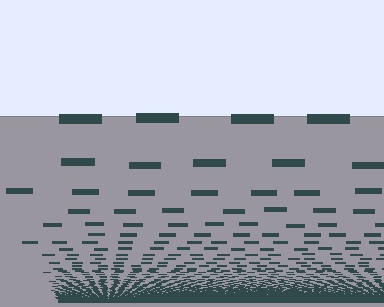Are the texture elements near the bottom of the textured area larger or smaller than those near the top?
Smaller. The gradient is inverted — elements near the bottom are smaller and denser.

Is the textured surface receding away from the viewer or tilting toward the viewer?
The surface appears to tilt toward the viewer. Texture elements get larger and sparser toward the top.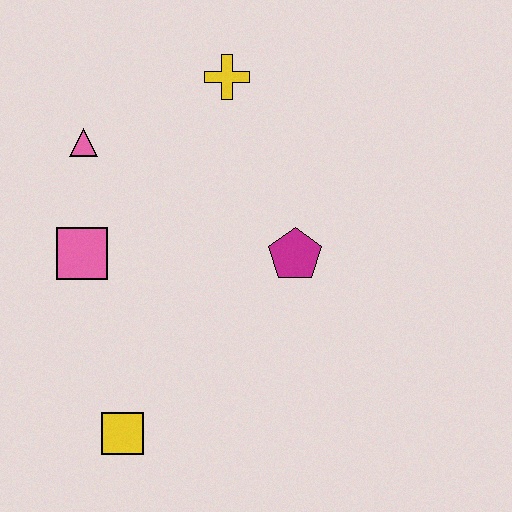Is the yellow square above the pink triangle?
No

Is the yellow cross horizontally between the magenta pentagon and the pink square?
Yes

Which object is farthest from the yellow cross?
The yellow square is farthest from the yellow cross.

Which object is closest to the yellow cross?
The pink triangle is closest to the yellow cross.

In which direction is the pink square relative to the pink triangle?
The pink square is below the pink triangle.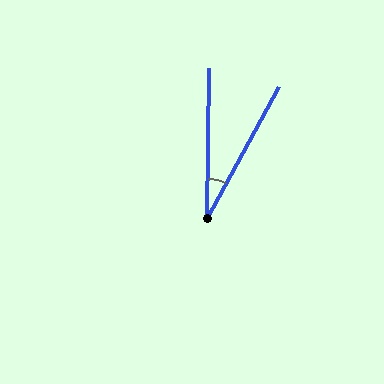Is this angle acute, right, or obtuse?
It is acute.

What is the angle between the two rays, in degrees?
Approximately 28 degrees.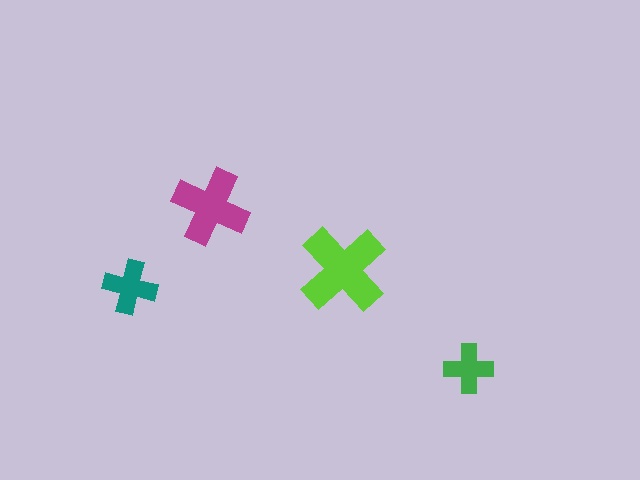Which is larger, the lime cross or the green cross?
The lime one.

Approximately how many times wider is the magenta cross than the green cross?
About 1.5 times wider.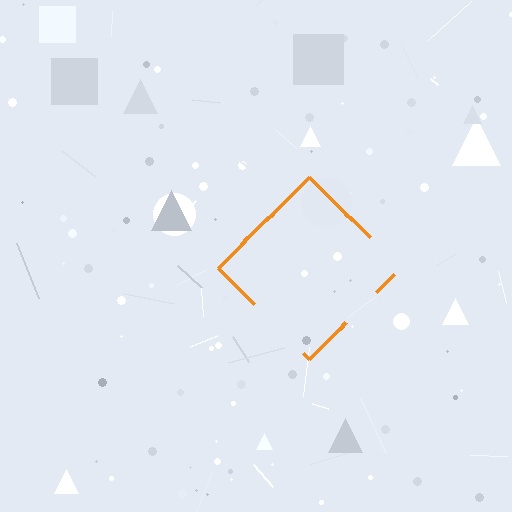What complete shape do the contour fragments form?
The contour fragments form a diamond.